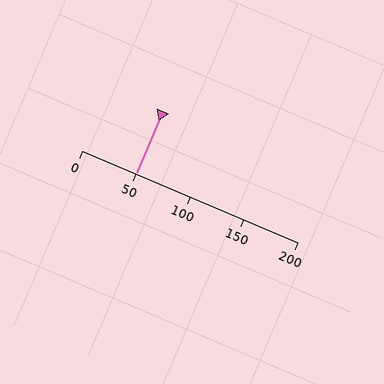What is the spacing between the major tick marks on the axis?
The major ticks are spaced 50 apart.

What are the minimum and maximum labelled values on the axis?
The axis runs from 0 to 200.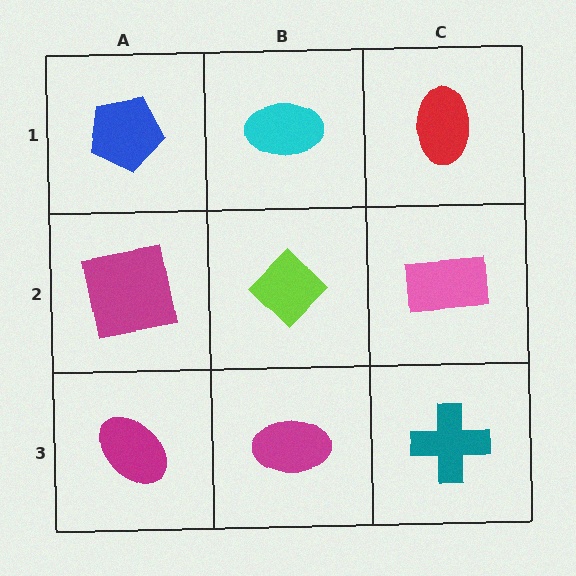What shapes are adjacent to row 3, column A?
A magenta square (row 2, column A), a magenta ellipse (row 3, column B).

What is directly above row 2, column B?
A cyan ellipse.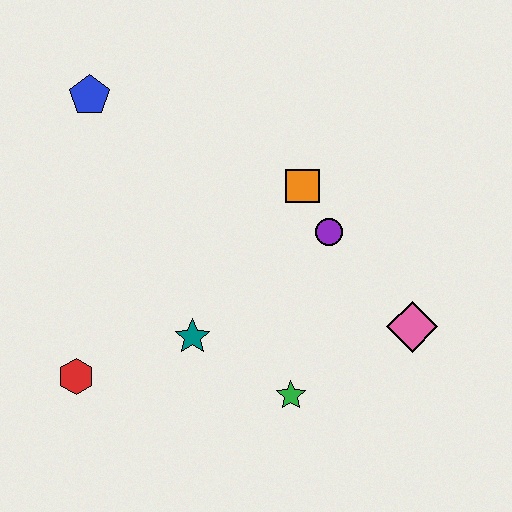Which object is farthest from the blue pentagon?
The pink diamond is farthest from the blue pentagon.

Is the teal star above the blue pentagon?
No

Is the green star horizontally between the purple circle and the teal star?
Yes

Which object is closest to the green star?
The teal star is closest to the green star.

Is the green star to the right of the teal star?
Yes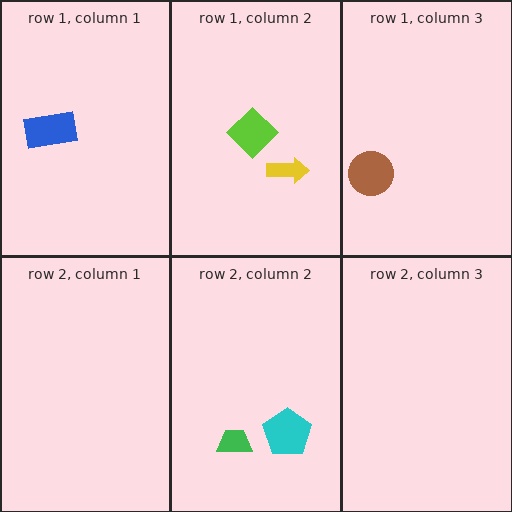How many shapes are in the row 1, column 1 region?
1.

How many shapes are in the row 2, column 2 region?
2.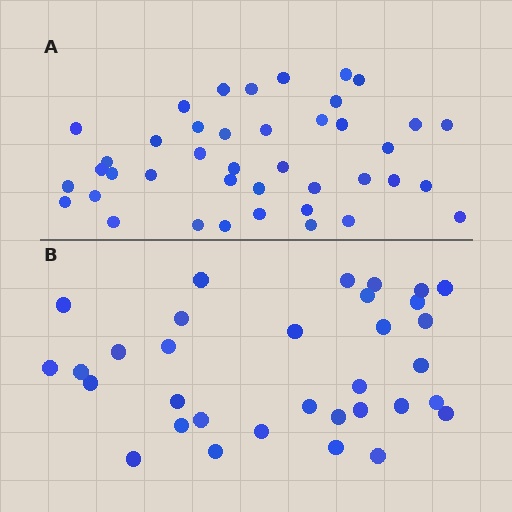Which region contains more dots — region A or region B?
Region A (the top region) has more dots.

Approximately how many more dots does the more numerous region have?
Region A has roughly 8 or so more dots than region B.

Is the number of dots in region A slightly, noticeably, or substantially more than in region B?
Region A has only slightly more — the two regions are fairly close. The ratio is roughly 1.2 to 1.